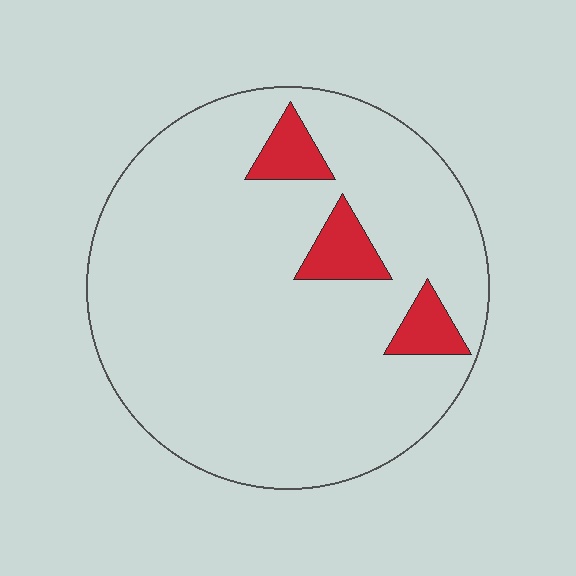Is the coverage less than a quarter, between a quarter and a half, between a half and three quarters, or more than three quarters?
Less than a quarter.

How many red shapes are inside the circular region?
3.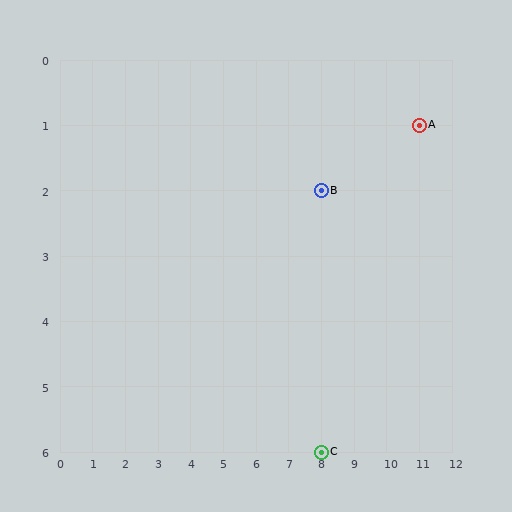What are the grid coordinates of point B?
Point B is at grid coordinates (8, 2).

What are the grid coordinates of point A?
Point A is at grid coordinates (11, 1).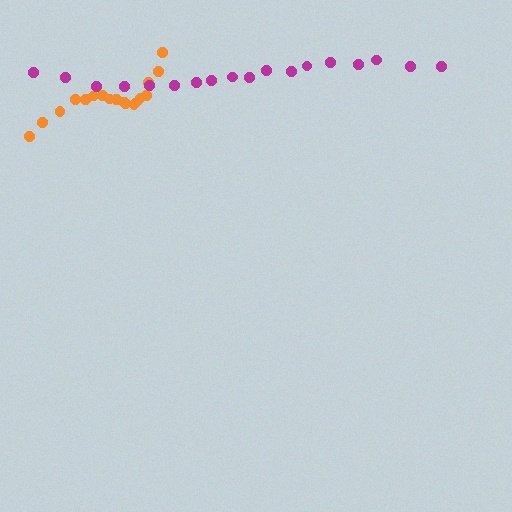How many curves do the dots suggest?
There are 2 distinct paths.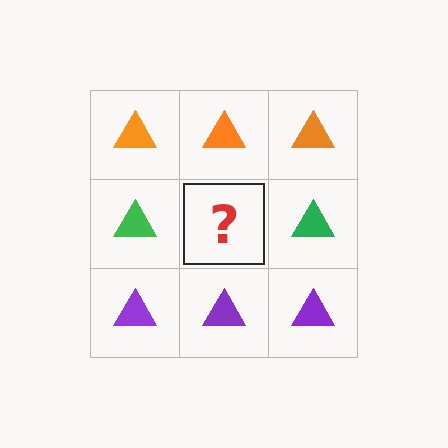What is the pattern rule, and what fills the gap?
The rule is that each row has a consistent color. The gap should be filled with a green triangle.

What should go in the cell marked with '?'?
The missing cell should contain a green triangle.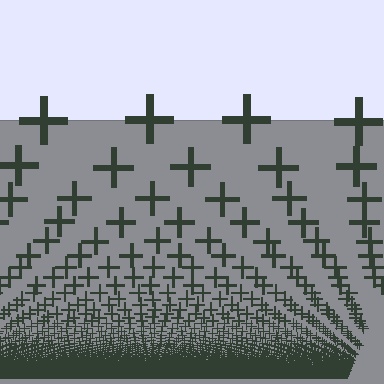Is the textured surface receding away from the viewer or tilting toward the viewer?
The surface appears to tilt toward the viewer. Texture elements get larger and sparser toward the top.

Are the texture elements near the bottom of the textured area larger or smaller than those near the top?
Smaller. The gradient is inverted — elements near the bottom are smaller and denser.